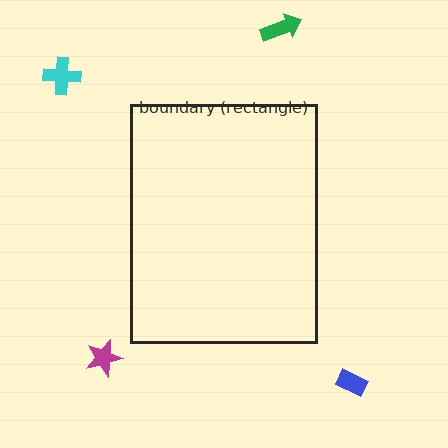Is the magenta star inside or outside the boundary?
Outside.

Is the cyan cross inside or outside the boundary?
Outside.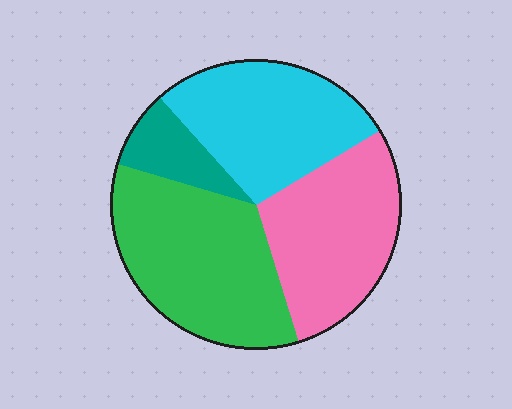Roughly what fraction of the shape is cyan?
Cyan covers about 30% of the shape.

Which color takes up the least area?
Teal, at roughly 10%.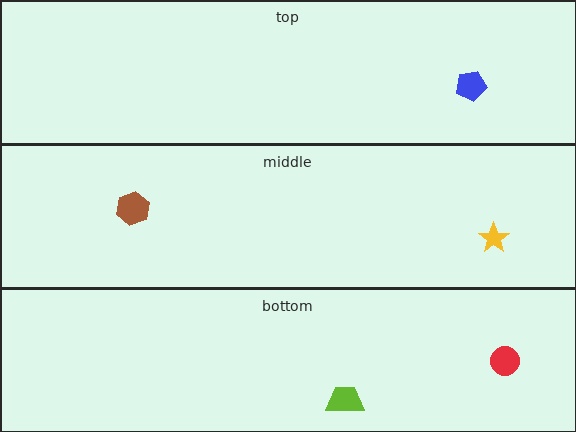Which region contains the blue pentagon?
The top region.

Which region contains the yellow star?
The middle region.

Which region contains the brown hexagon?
The middle region.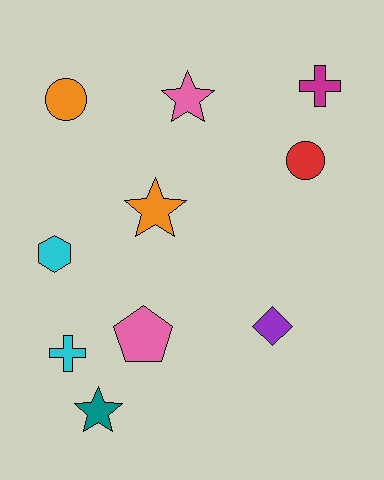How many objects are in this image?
There are 10 objects.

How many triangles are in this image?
There are no triangles.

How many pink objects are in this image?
There are 2 pink objects.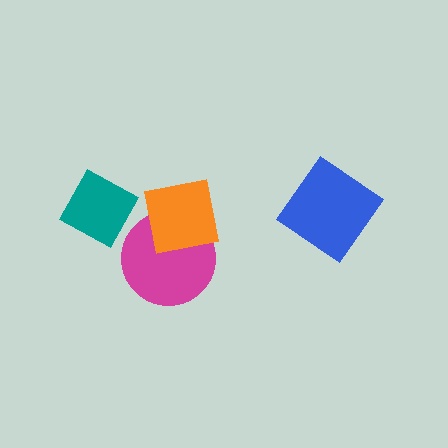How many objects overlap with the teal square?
0 objects overlap with the teal square.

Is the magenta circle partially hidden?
Yes, it is partially covered by another shape.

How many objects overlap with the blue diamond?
0 objects overlap with the blue diamond.